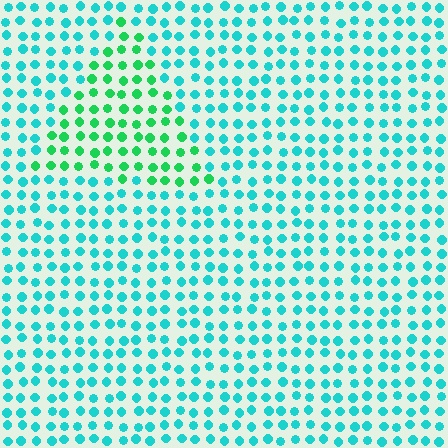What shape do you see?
I see a triangle.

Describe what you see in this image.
The image is filled with small cyan elements in a uniform arrangement. A triangle-shaped region is visible where the elements are tinted to a slightly different hue, forming a subtle color boundary.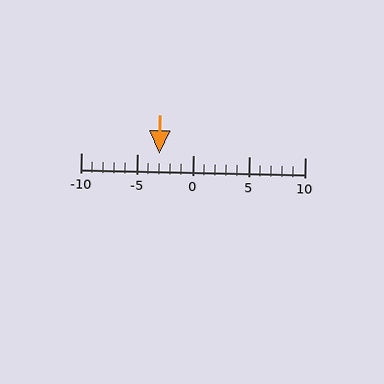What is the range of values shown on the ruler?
The ruler shows values from -10 to 10.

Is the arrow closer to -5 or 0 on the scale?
The arrow is closer to -5.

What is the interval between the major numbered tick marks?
The major tick marks are spaced 5 units apart.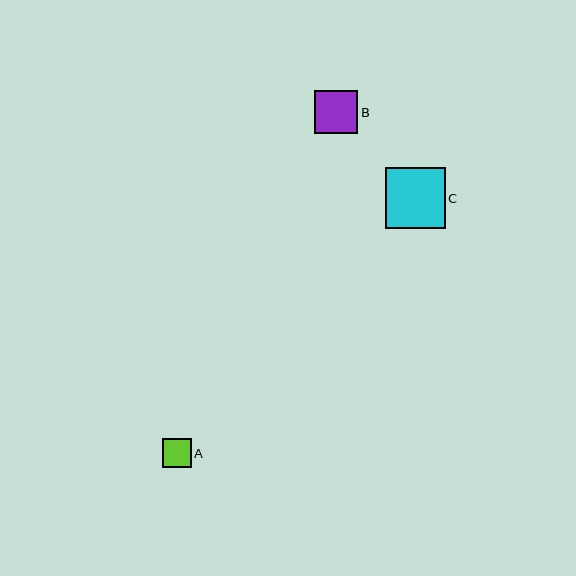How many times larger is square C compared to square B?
Square C is approximately 1.4 times the size of square B.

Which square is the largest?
Square C is the largest with a size of approximately 60 pixels.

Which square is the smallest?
Square A is the smallest with a size of approximately 28 pixels.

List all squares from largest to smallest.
From largest to smallest: C, B, A.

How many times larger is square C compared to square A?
Square C is approximately 2.1 times the size of square A.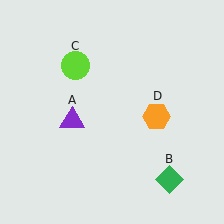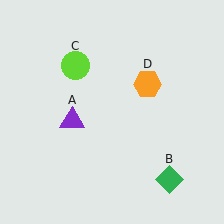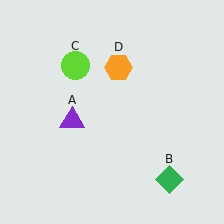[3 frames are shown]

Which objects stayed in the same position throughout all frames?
Purple triangle (object A) and green diamond (object B) and lime circle (object C) remained stationary.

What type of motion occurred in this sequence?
The orange hexagon (object D) rotated counterclockwise around the center of the scene.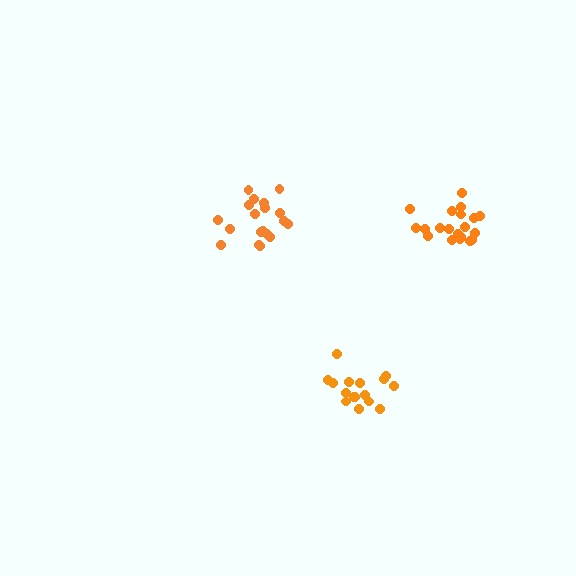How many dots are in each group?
Group 1: 19 dots, Group 2: 16 dots, Group 3: 20 dots (55 total).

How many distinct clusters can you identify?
There are 3 distinct clusters.